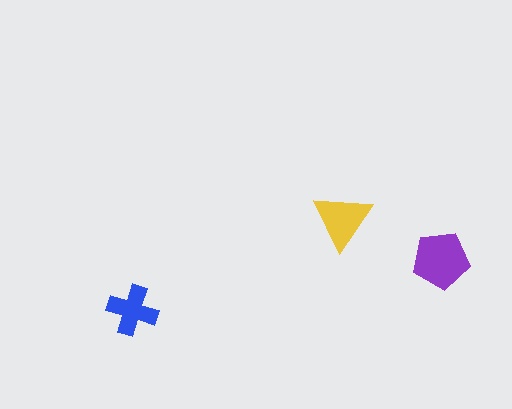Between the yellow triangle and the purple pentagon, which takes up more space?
The purple pentagon.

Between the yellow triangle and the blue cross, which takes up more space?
The yellow triangle.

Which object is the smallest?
The blue cross.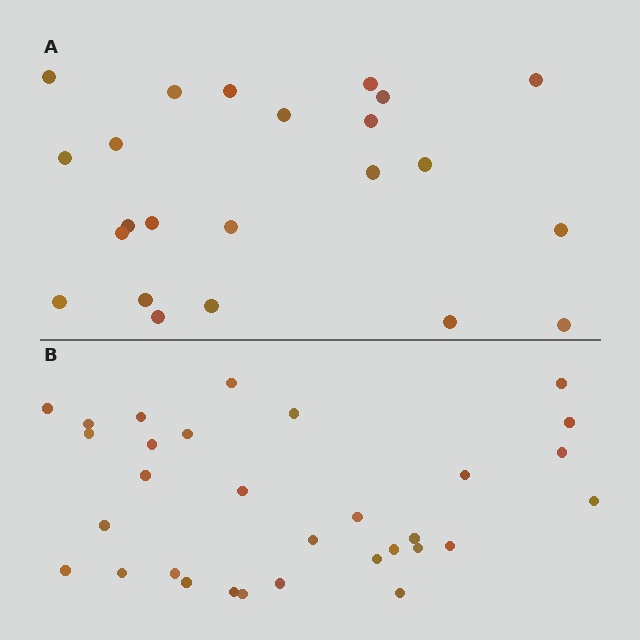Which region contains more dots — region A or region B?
Region B (the bottom region) has more dots.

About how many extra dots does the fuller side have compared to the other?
Region B has roughly 8 or so more dots than region A.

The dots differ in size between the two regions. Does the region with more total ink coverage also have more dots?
No. Region A has more total ink coverage because its dots are larger, but region B actually contains more individual dots. Total area can be misleading — the number of items is what matters here.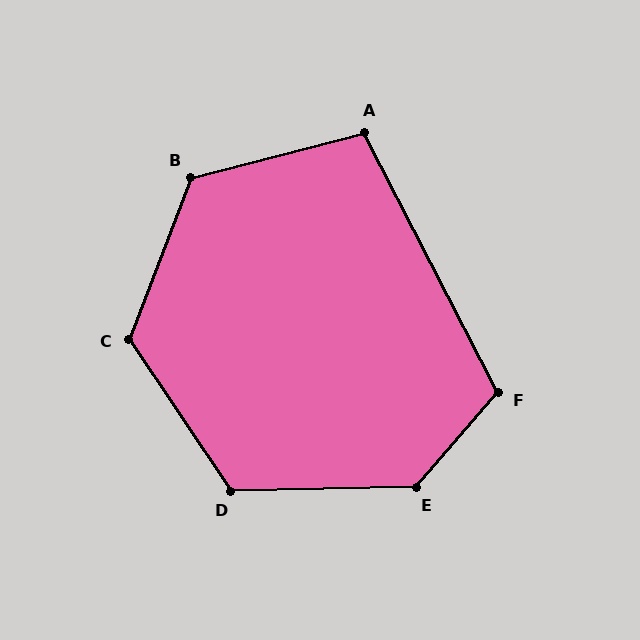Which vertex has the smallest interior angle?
A, at approximately 103 degrees.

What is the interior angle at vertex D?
Approximately 123 degrees (obtuse).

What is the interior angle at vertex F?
Approximately 112 degrees (obtuse).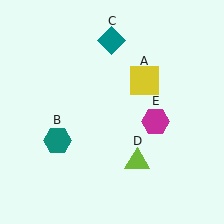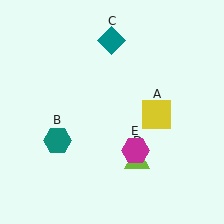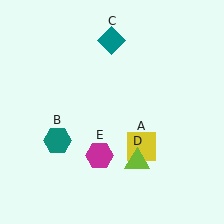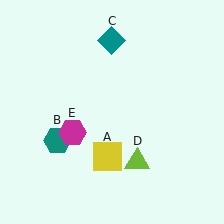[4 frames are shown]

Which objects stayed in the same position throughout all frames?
Teal hexagon (object B) and teal diamond (object C) and lime triangle (object D) remained stationary.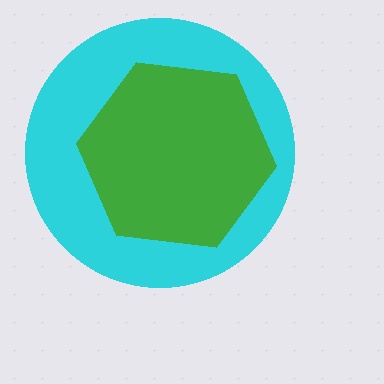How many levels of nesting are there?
2.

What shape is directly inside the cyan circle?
The green hexagon.